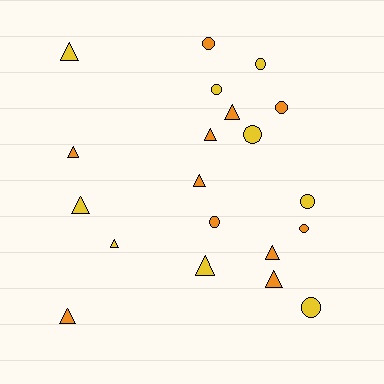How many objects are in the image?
There are 20 objects.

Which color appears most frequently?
Orange, with 11 objects.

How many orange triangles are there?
There are 7 orange triangles.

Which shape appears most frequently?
Triangle, with 11 objects.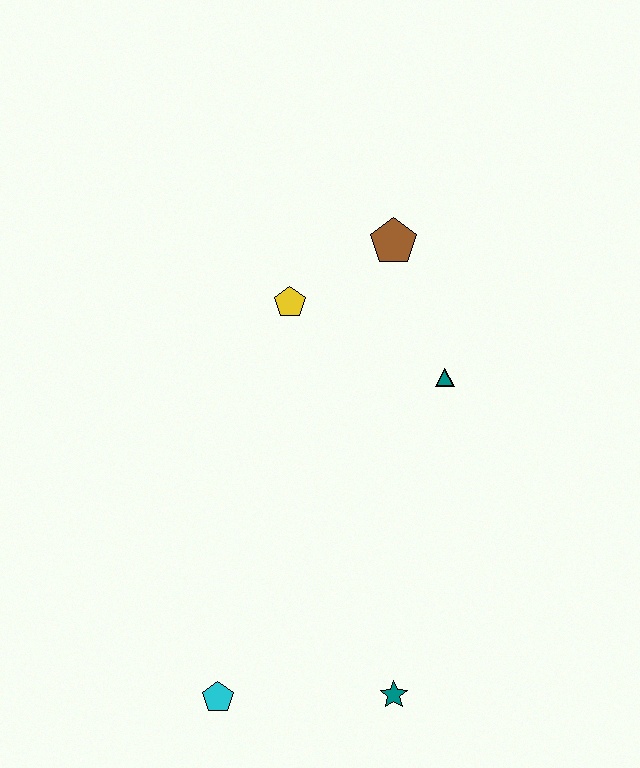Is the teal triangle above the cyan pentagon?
Yes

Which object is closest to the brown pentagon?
The yellow pentagon is closest to the brown pentagon.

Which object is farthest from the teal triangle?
The cyan pentagon is farthest from the teal triangle.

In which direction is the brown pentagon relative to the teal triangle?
The brown pentagon is above the teal triangle.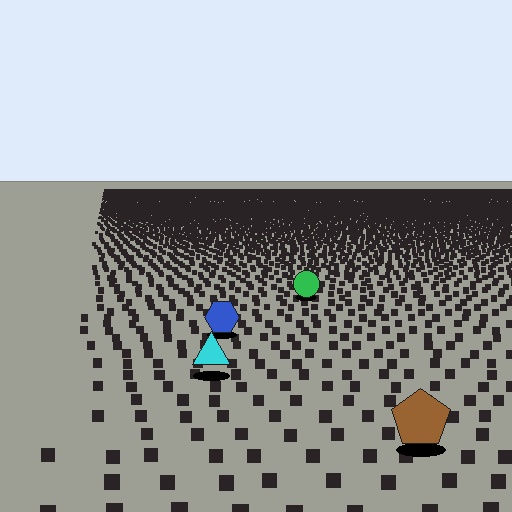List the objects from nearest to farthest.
From nearest to farthest: the brown pentagon, the cyan triangle, the blue hexagon, the green circle.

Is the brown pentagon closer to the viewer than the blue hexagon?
Yes. The brown pentagon is closer — you can tell from the texture gradient: the ground texture is coarser near it.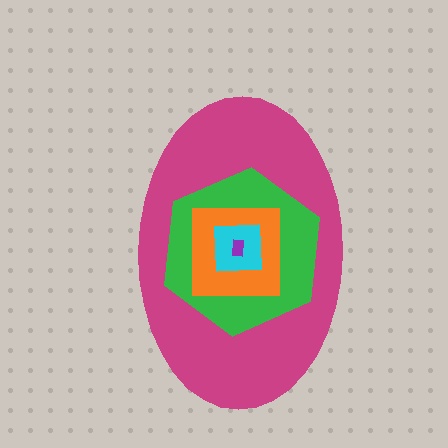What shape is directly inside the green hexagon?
The orange square.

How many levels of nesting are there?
5.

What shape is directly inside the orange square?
The cyan square.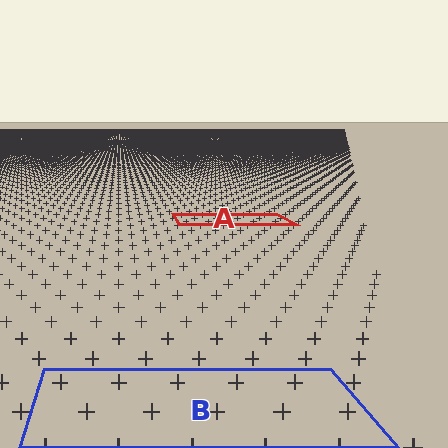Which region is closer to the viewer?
Region B is closer. The texture elements there are larger and more spread out.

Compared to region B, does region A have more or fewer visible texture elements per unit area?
Region A has more texture elements per unit area — they are packed more densely because it is farther away.